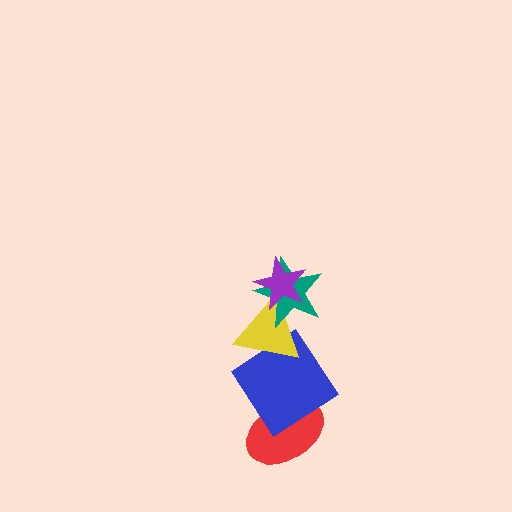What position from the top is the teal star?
The teal star is 2nd from the top.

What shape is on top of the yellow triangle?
The teal star is on top of the yellow triangle.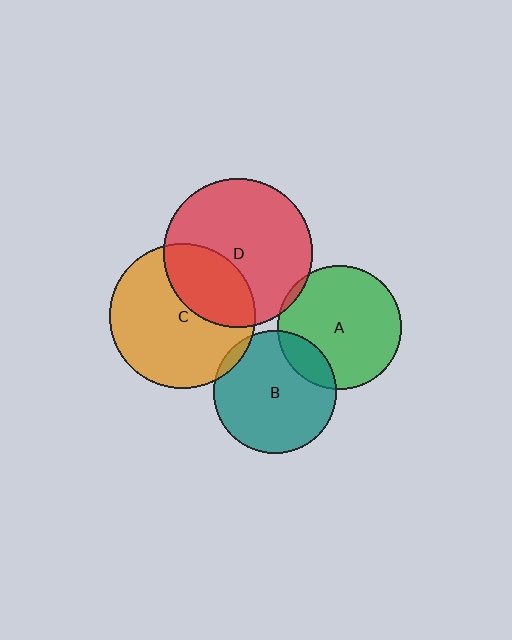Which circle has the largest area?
Circle D (red).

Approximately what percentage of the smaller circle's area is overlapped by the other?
Approximately 5%.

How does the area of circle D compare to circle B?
Approximately 1.5 times.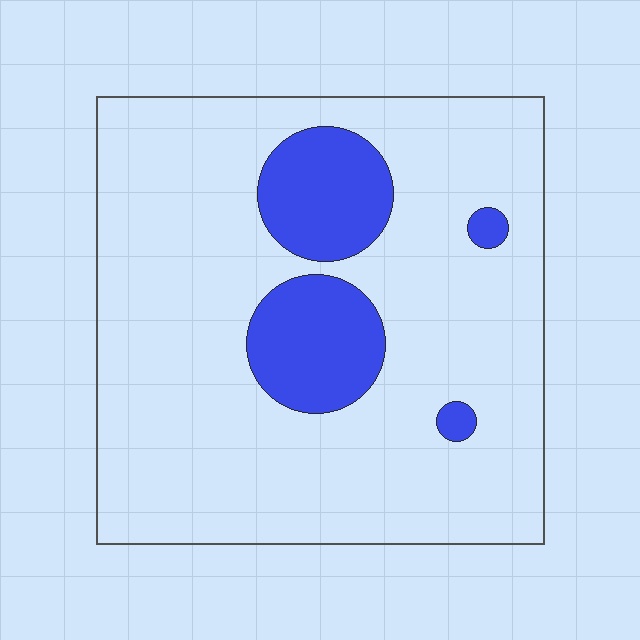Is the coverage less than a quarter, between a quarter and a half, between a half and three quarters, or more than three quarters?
Less than a quarter.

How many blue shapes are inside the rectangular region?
4.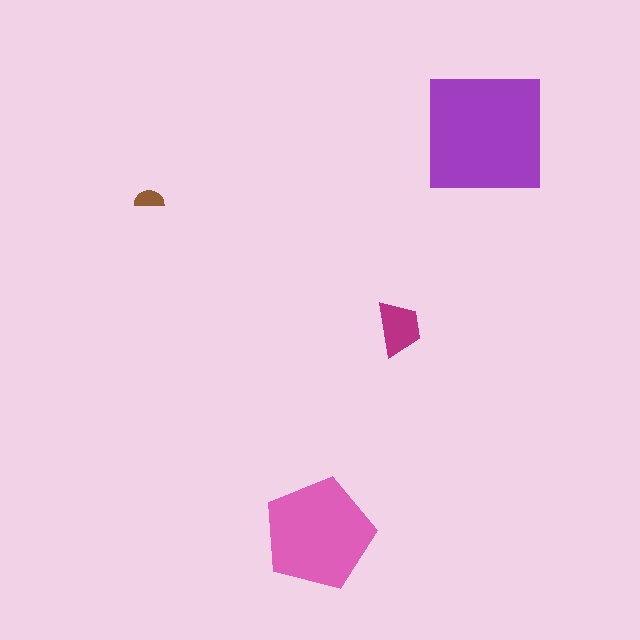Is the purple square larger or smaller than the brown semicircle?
Larger.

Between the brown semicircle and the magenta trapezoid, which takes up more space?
The magenta trapezoid.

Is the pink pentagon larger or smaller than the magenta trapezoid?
Larger.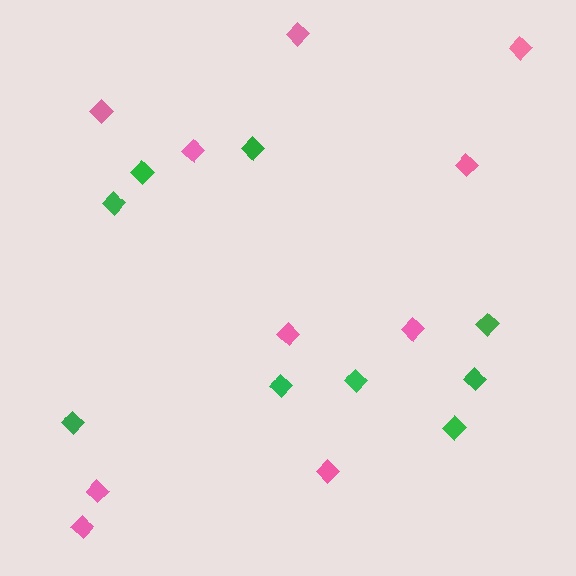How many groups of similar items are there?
There are 2 groups: one group of green diamonds (9) and one group of pink diamonds (10).